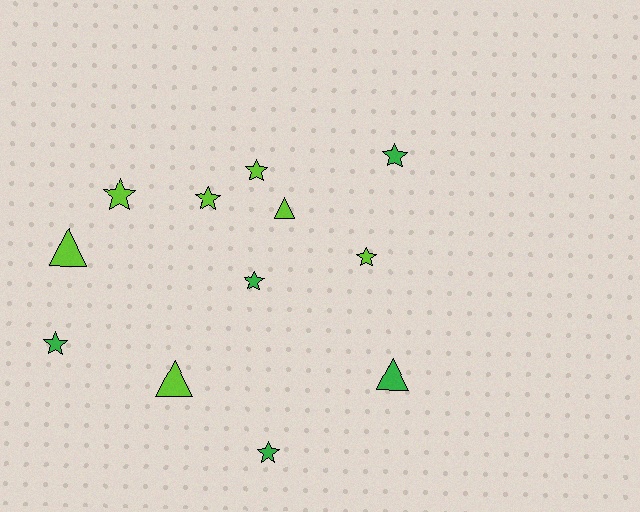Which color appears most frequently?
Lime, with 7 objects.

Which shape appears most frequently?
Star, with 8 objects.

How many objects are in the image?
There are 12 objects.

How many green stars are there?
There are 4 green stars.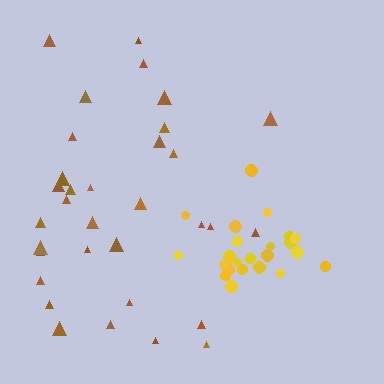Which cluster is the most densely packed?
Yellow.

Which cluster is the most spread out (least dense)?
Brown.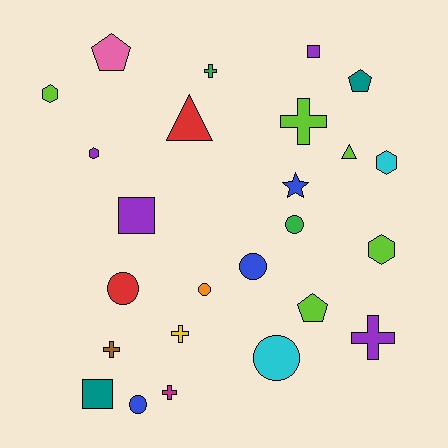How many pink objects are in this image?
There is 1 pink object.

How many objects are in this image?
There are 25 objects.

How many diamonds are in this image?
There are no diamonds.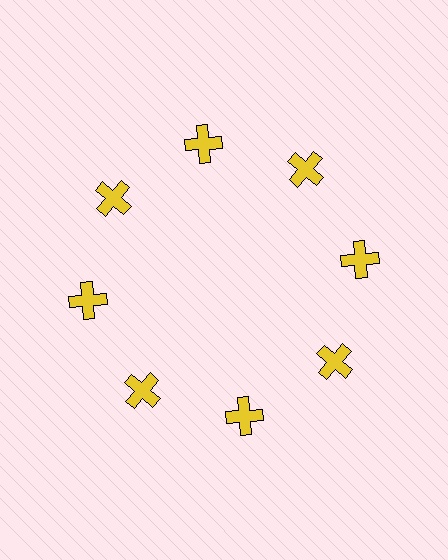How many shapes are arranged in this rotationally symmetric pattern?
There are 8 shapes, arranged in 8 groups of 1.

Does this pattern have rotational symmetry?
Yes, this pattern has 8-fold rotational symmetry. It looks the same after rotating 45 degrees around the center.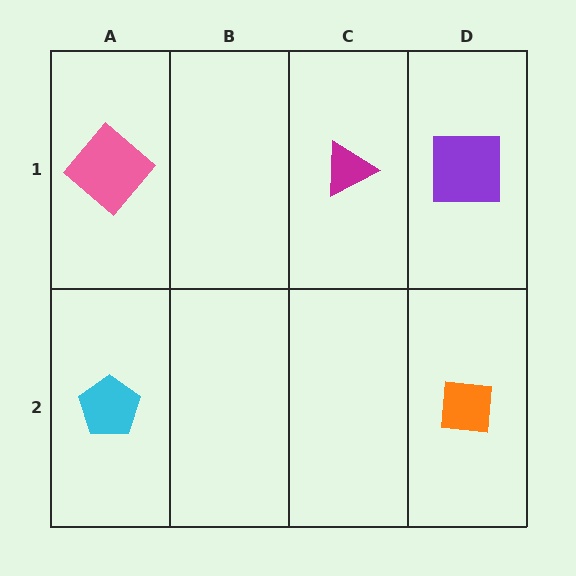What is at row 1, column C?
A magenta triangle.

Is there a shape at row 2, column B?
No, that cell is empty.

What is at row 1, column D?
A purple square.